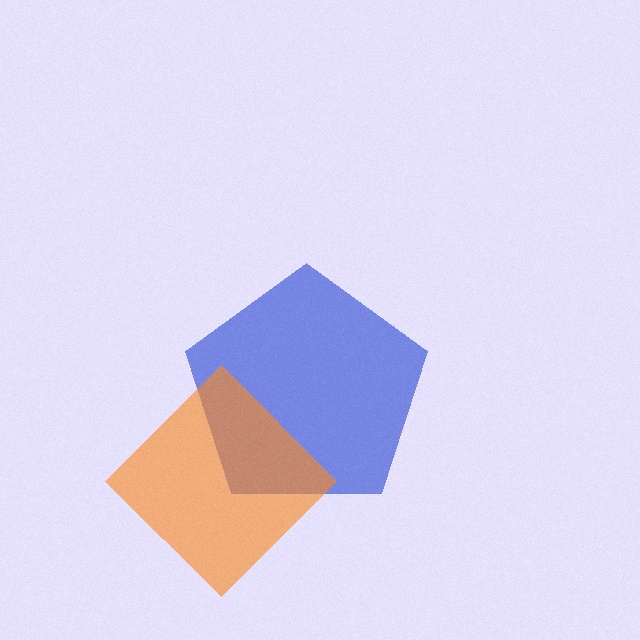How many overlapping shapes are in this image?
There are 2 overlapping shapes in the image.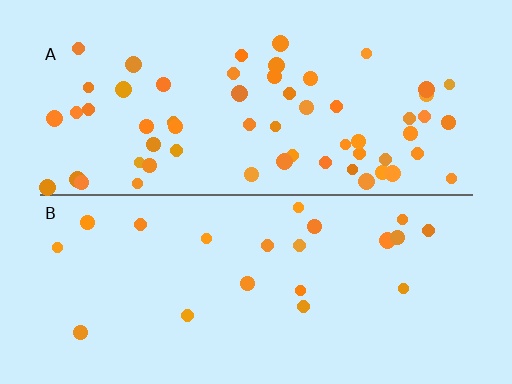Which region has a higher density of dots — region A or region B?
A (the top).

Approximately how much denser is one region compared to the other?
Approximately 2.9× — region A over region B.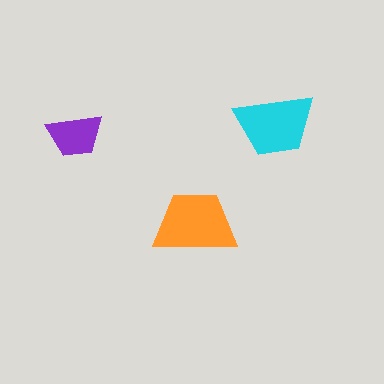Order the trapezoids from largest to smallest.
the orange one, the cyan one, the purple one.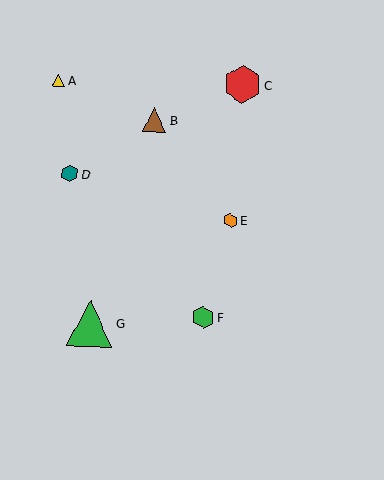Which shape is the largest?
The green triangle (labeled G) is the largest.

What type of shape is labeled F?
Shape F is a green hexagon.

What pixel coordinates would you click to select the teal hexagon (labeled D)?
Click at (70, 174) to select the teal hexagon D.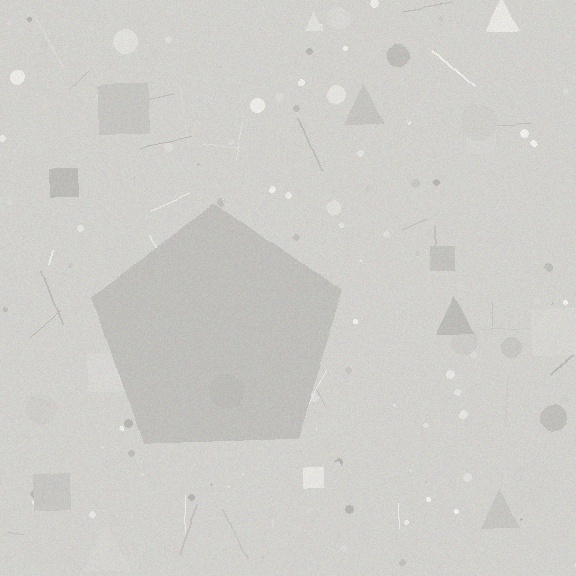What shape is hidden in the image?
A pentagon is hidden in the image.